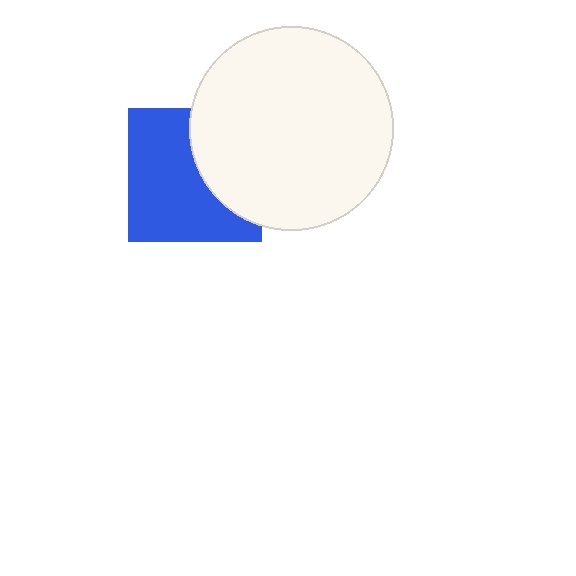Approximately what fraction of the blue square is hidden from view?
Roughly 37% of the blue square is hidden behind the white circle.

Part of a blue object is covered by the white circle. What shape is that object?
It is a square.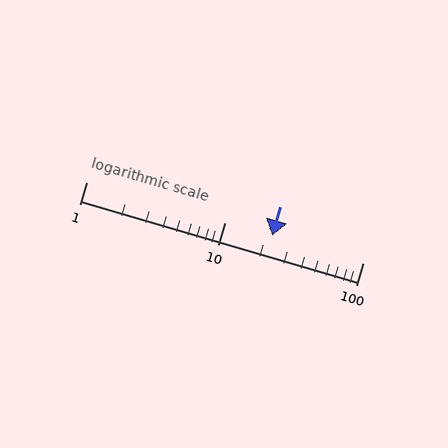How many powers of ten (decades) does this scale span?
The scale spans 2 decades, from 1 to 100.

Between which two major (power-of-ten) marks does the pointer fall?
The pointer is between 10 and 100.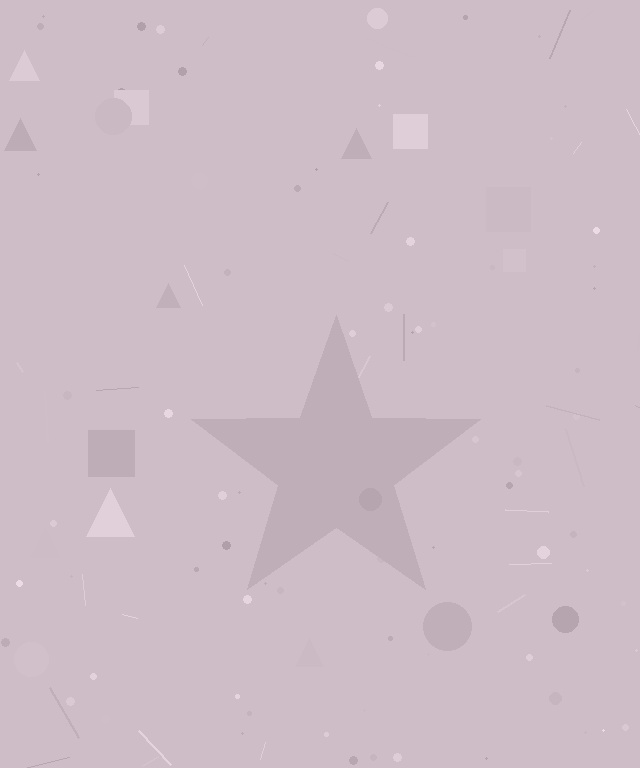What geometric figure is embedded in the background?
A star is embedded in the background.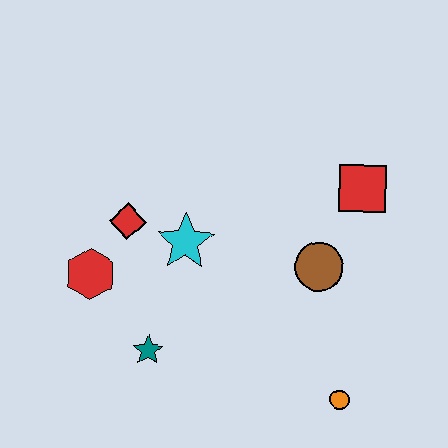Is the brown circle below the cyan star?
Yes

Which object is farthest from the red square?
The red hexagon is farthest from the red square.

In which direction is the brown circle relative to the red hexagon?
The brown circle is to the right of the red hexagon.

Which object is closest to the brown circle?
The red square is closest to the brown circle.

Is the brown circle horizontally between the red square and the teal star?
Yes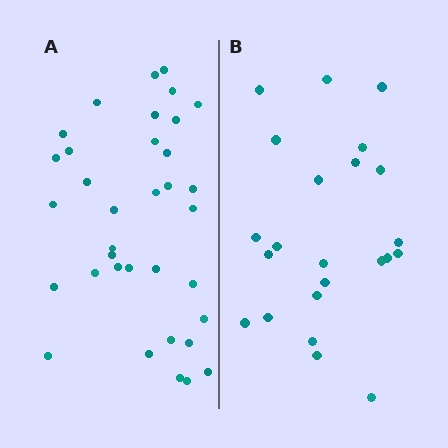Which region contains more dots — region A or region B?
Region A (the left region) has more dots.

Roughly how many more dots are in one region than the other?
Region A has roughly 12 or so more dots than region B.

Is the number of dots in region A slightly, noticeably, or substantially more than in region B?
Region A has substantially more. The ratio is roughly 1.5 to 1.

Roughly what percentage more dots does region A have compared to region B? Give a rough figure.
About 50% more.